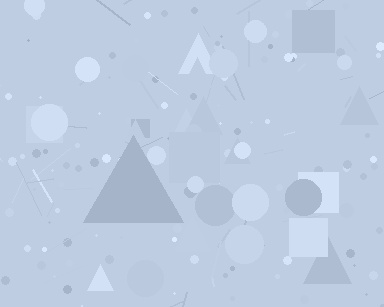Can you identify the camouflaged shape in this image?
The camouflaged shape is a triangle.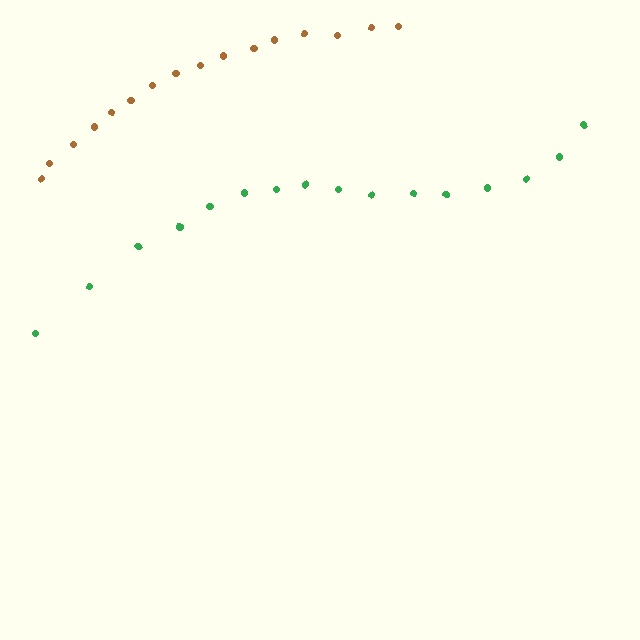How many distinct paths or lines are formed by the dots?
There are 2 distinct paths.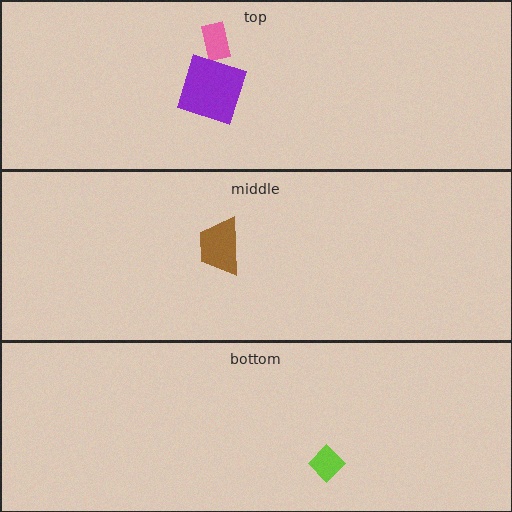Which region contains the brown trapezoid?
The middle region.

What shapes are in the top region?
The pink rectangle, the purple square.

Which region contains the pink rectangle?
The top region.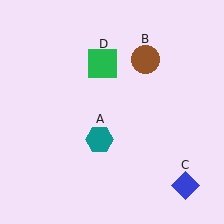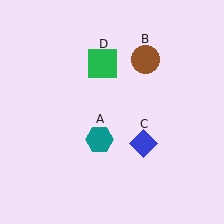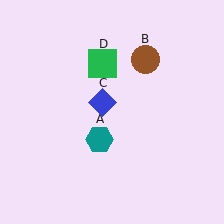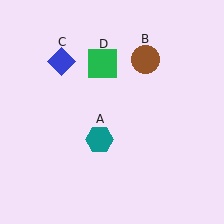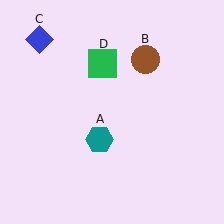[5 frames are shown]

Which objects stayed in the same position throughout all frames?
Teal hexagon (object A) and brown circle (object B) and green square (object D) remained stationary.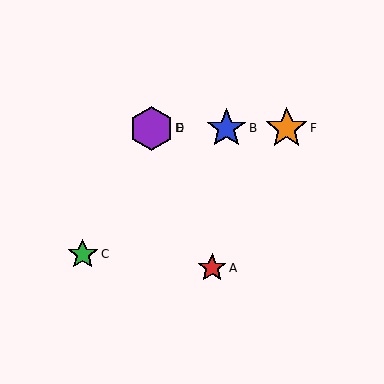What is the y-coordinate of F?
Object F is at y≈128.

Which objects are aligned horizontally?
Objects B, D, E, F are aligned horizontally.